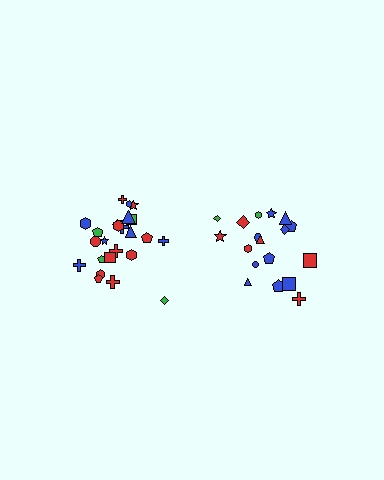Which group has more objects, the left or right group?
The left group.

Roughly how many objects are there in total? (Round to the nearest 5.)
Roughly 45 objects in total.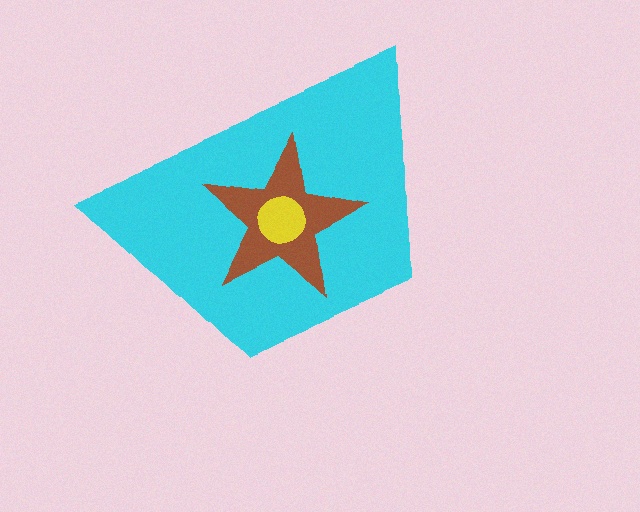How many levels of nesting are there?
3.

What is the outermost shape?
The cyan trapezoid.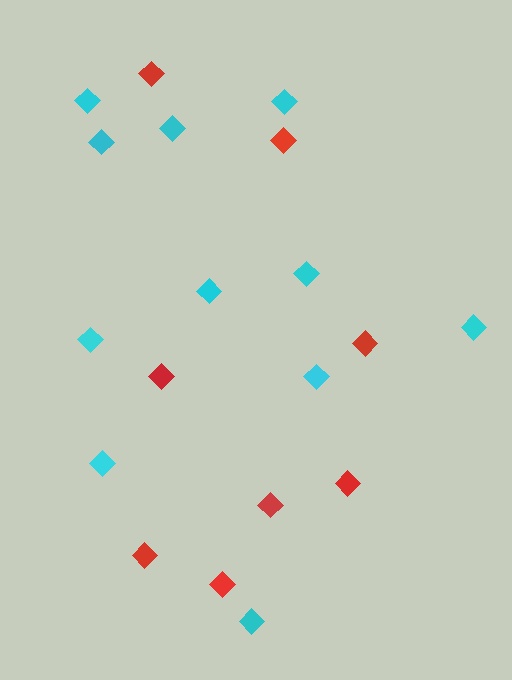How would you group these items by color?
There are 2 groups: one group of cyan diamonds (11) and one group of red diamonds (8).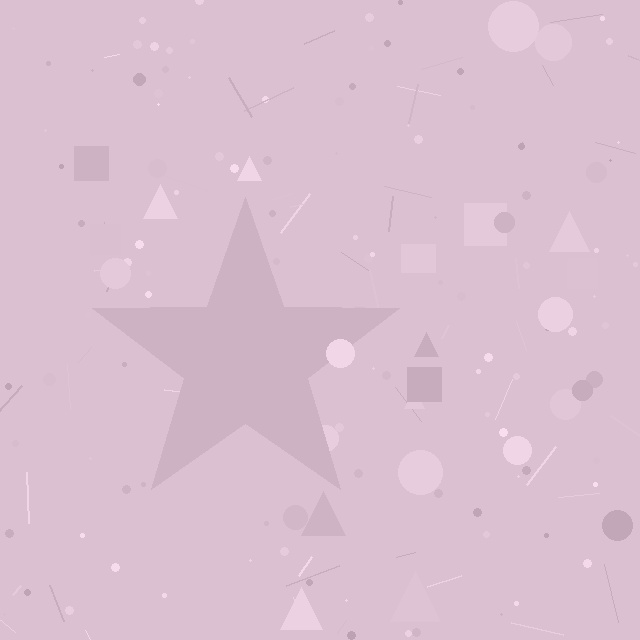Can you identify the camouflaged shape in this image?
The camouflaged shape is a star.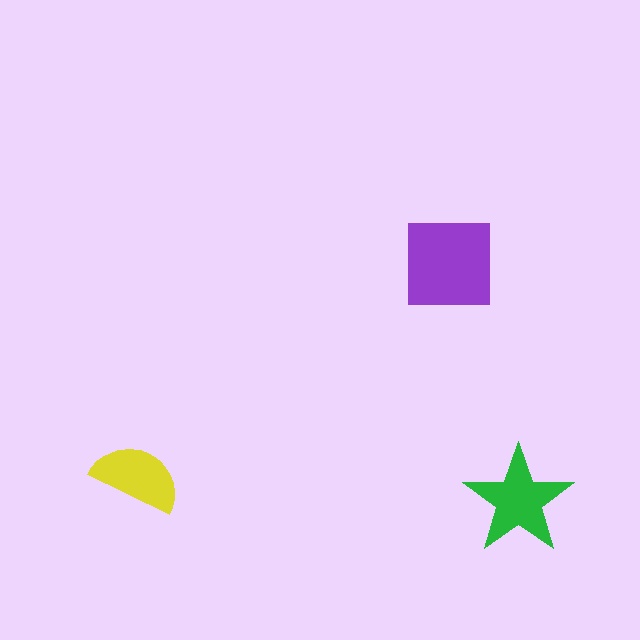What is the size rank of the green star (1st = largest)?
2nd.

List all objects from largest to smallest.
The purple square, the green star, the yellow semicircle.